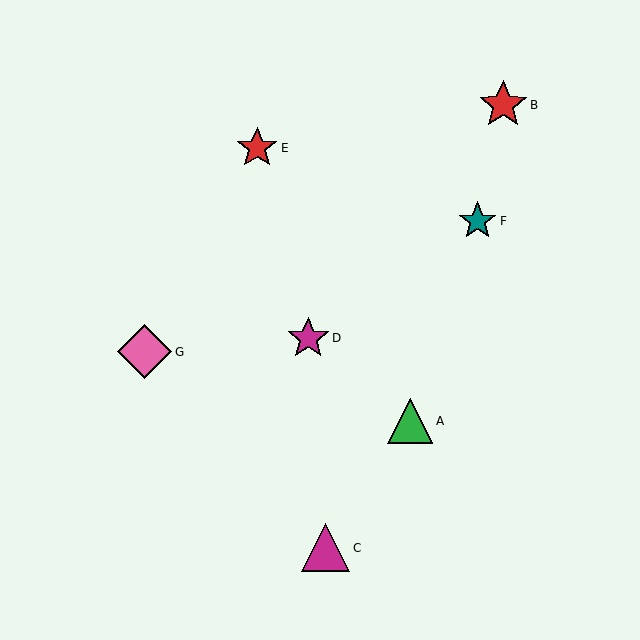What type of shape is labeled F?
Shape F is a teal star.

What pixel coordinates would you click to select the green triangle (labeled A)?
Click at (410, 421) to select the green triangle A.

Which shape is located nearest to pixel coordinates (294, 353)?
The magenta star (labeled D) at (308, 338) is nearest to that location.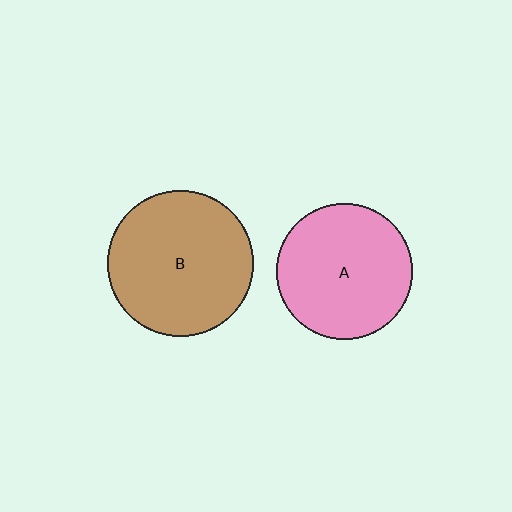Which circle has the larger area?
Circle B (brown).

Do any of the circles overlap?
No, none of the circles overlap.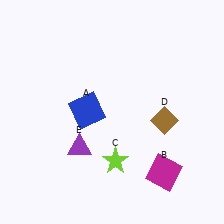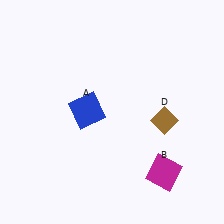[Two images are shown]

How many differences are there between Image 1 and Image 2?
There are 2 differences between the two images.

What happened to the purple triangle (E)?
The purple triangle (E) was removed in Image 2. It was in the bottom-left area of Image 1.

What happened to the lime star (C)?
The lime star (C) was removed in Image 2. It was in the bottom-right area of Image 1.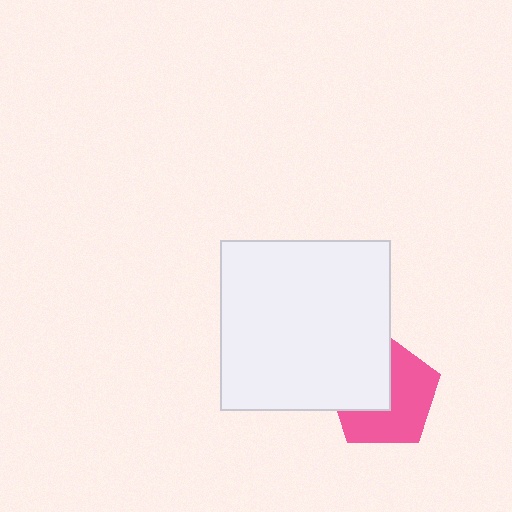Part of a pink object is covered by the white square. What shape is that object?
It is a pentagon.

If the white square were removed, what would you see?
You would see the complete pink pentagon.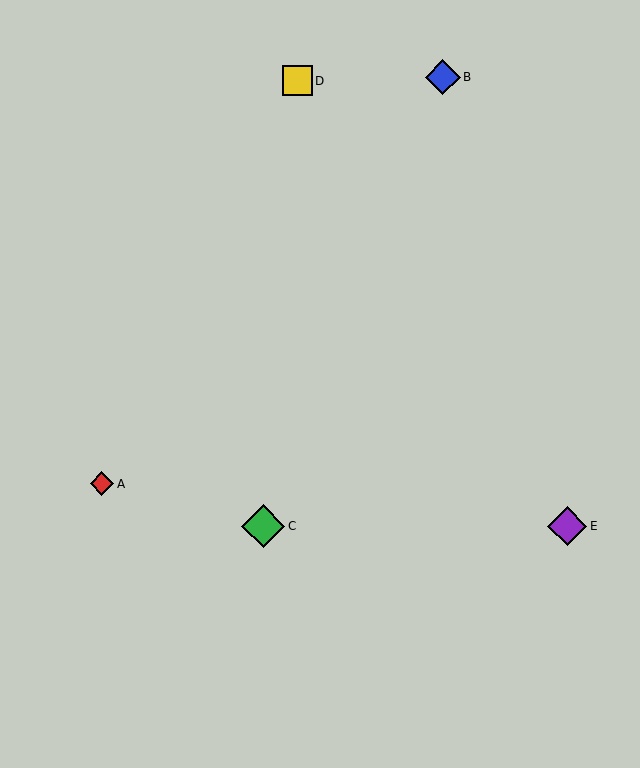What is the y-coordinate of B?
Object B is at y≈77.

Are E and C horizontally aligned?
Yes, both are at y≈526.